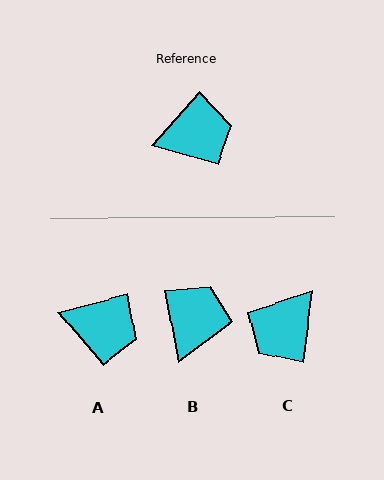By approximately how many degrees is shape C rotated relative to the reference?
Approximately 146 degrees clockwise.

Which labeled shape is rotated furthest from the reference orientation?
C, about 146 degrees away.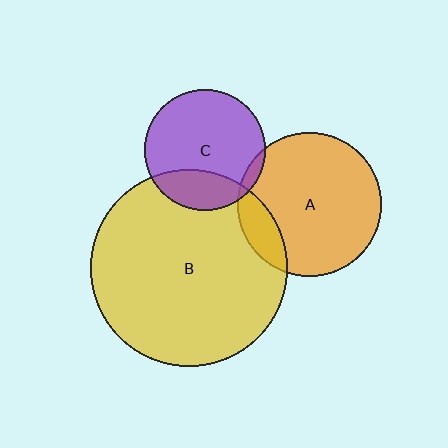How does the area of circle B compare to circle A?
Approximately 1.9 times.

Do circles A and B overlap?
Yes.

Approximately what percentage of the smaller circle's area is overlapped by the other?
Approximately 15%.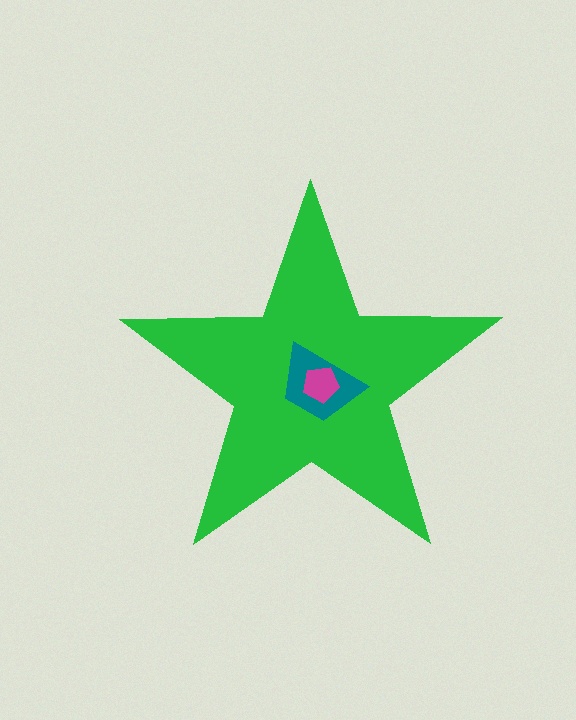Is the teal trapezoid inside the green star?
Yes.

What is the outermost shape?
The green star.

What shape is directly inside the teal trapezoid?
The magenta pentagon.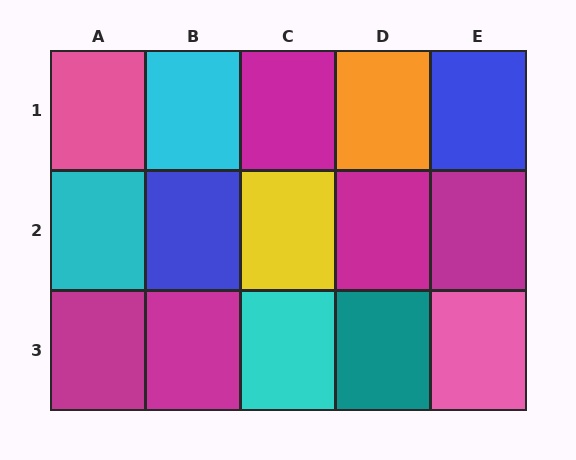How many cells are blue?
2 cells are blue.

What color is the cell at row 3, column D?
Teal.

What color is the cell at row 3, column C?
Cyan.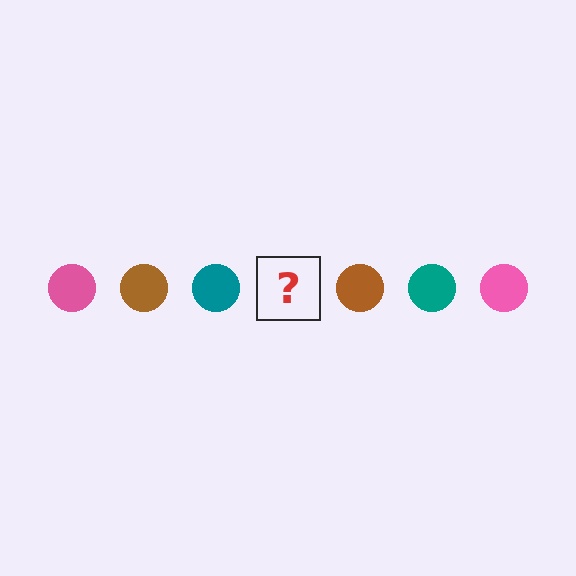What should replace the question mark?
The question mark should be replaced with a pink circle.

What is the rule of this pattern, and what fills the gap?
The rule is that the pattern cycles through pink, brown, teal circles. The gap should be filled with a pink circle.